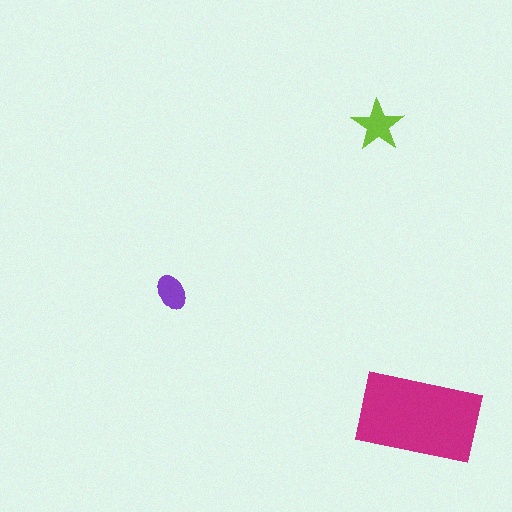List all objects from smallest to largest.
The purple ellipse, the lime star, the magenta rectangle.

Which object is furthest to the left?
The purple ellipse is leftmost.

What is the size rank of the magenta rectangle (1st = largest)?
1st.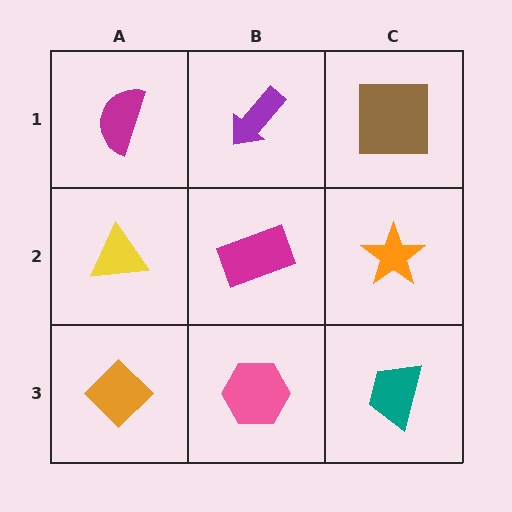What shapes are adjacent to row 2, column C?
A brown square (row 1, column C), a teal trapezoid (row 3, column C), a magenta rectangle (row 2, column B).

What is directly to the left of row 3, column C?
A pink hexagon.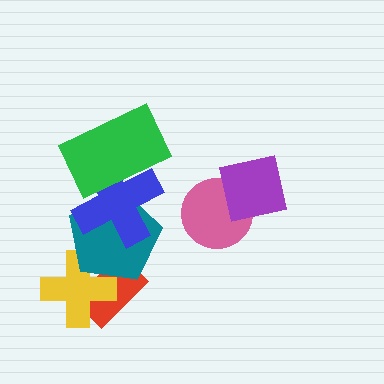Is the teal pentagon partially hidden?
Yes, it is partially covered by another shape.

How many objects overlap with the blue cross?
2 objects overlap with the blue cross.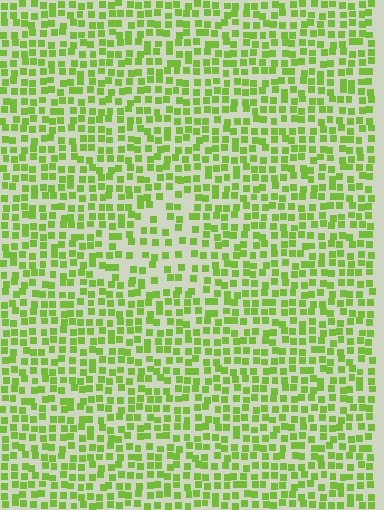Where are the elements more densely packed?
The elements are more densely packed outside the triangle boundary.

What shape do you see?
I see a triangle.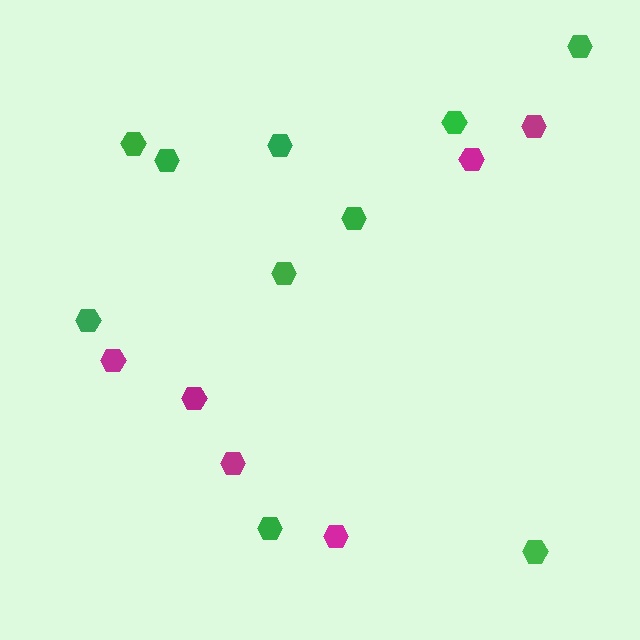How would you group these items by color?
There are 2 groups: one group of green hexagons (10) and one group of magenta hexagons (6).